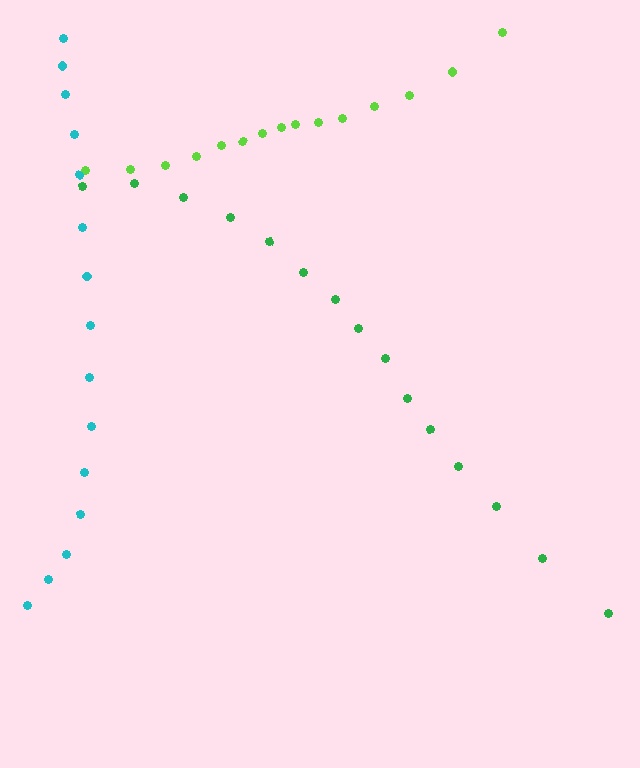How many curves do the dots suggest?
There are 3 distinct paths.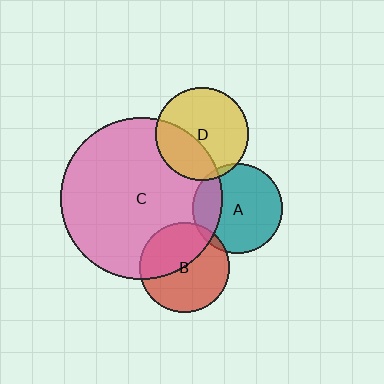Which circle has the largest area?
Circle C (pink).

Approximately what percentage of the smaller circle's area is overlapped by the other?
Approximately 5%.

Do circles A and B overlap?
Yes.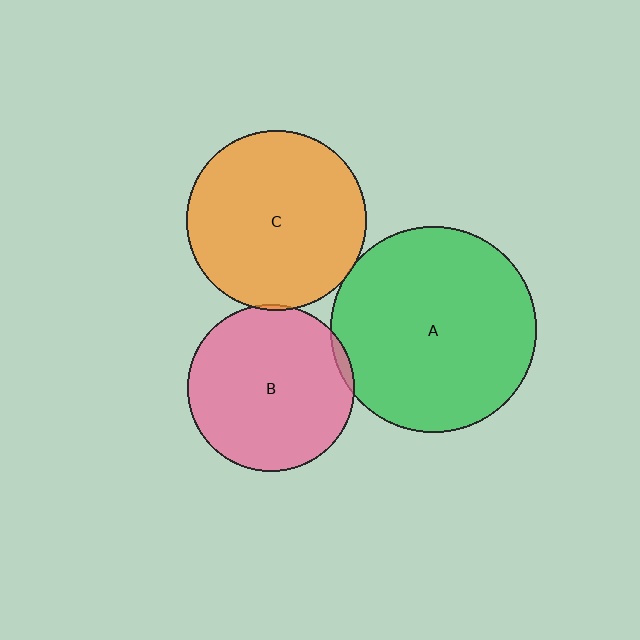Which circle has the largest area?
Circle A (green).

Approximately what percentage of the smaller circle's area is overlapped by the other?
Approximately 5%.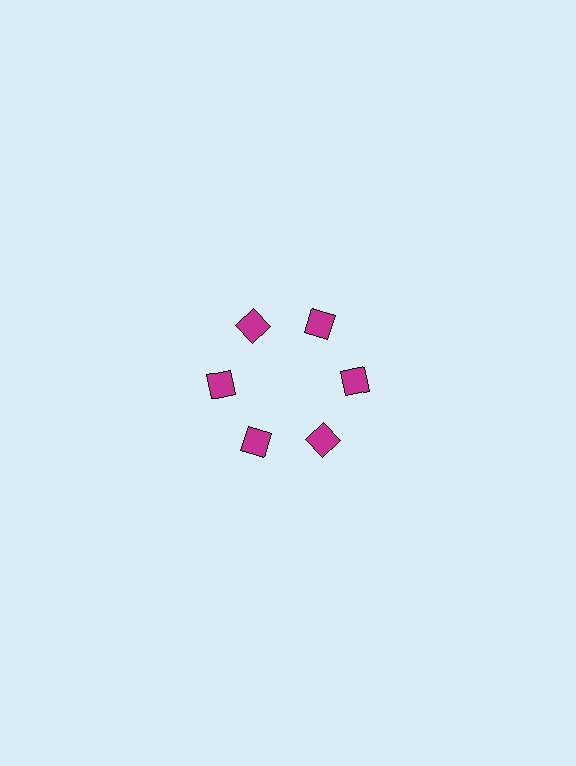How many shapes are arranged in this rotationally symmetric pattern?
There are 6 shapes, arranged in 6 groups of 1.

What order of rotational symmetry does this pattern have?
This pattern has 6-fold rotational symmetry.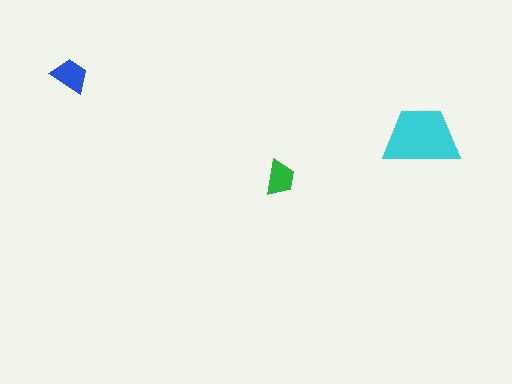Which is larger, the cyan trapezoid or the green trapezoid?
The cyan one.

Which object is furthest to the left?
The blue trapezoid is leftmost.